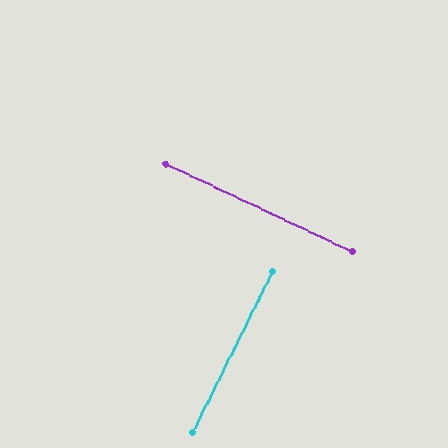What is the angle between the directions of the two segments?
Approximately 89 degrees.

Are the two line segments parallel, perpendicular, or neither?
Perpendicular — they meet at approximately 89°.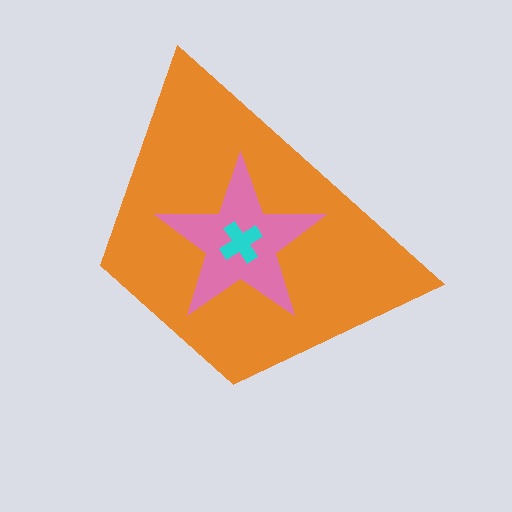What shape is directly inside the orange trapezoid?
The pink star.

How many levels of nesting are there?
3.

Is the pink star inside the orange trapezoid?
Yes.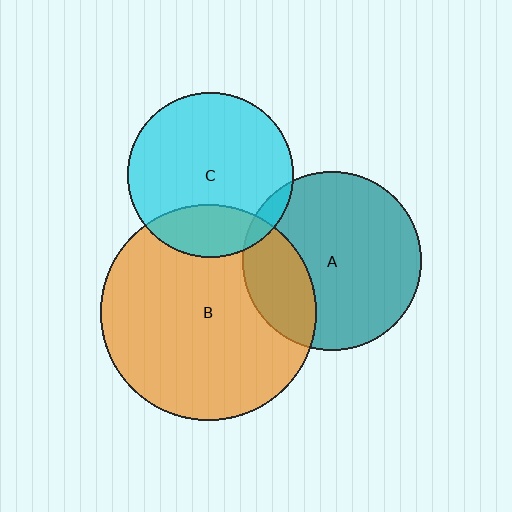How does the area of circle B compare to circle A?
Approximately 1.4 times.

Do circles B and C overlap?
Yes.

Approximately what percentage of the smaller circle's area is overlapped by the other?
Approximately 25%.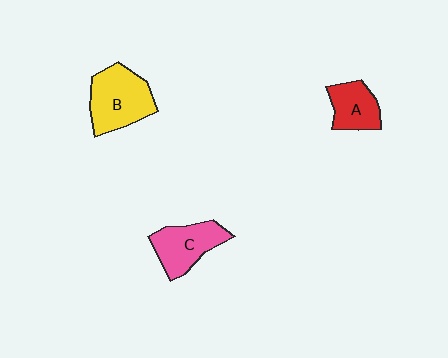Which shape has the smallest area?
Shape A (red).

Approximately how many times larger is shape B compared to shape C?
Approximately 1.2 times.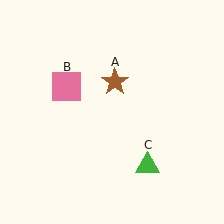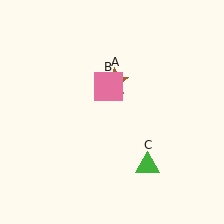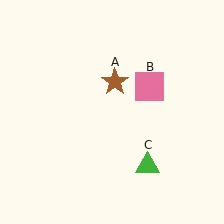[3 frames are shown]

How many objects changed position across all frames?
1 object changed position: pink square (object B).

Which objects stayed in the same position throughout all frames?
Brown star (object A) and green triangle (object C) remained stationary.